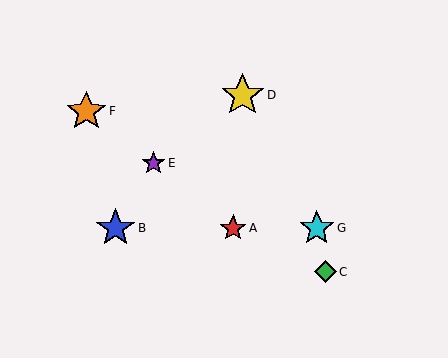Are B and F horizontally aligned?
No, B is at y≈228 and F is at y≈111.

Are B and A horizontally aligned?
Yes, both are at y≈228.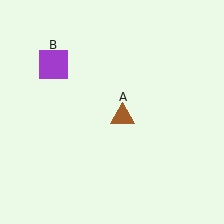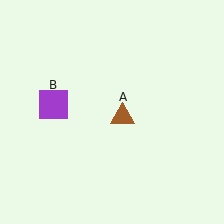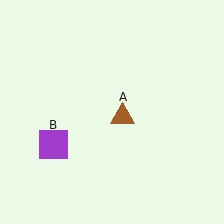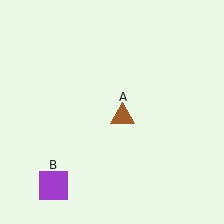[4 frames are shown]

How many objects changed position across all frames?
1 object changed position: purple square (object B).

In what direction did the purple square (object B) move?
The purple square (object B) moved down.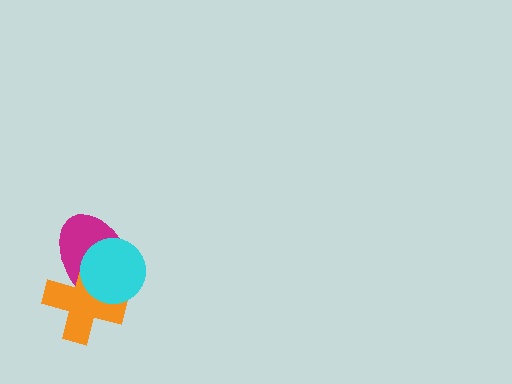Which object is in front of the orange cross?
The cyan circle is in front of the orange cross.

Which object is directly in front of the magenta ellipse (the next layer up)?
The orange cross is directly in front of the magenta ellipse.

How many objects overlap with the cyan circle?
2 objects overlap with the cyan circle.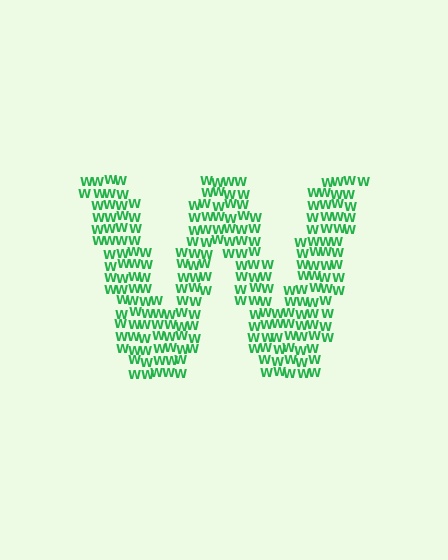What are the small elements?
The small elements are letter W's.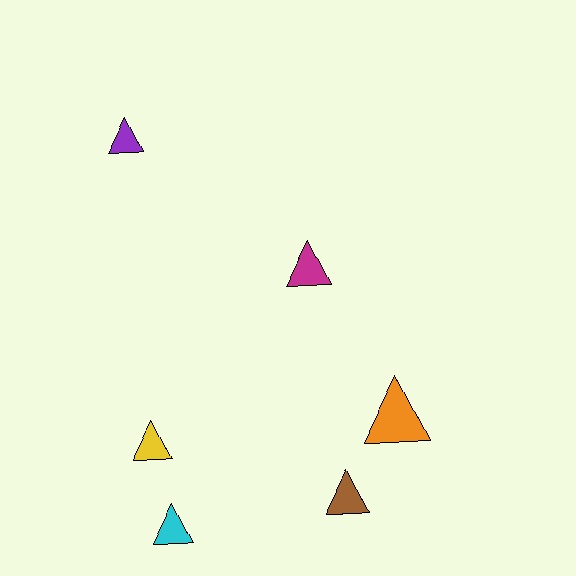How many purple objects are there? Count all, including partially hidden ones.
There is 1 purple object.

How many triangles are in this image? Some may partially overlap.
There are 6 triangles.